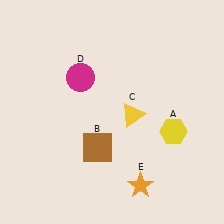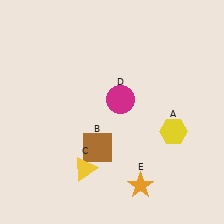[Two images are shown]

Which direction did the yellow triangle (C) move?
The yellow triangle (C) moved down.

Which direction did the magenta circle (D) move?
The magenta circle (D) moved right.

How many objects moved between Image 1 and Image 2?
2 objects moved between the two images.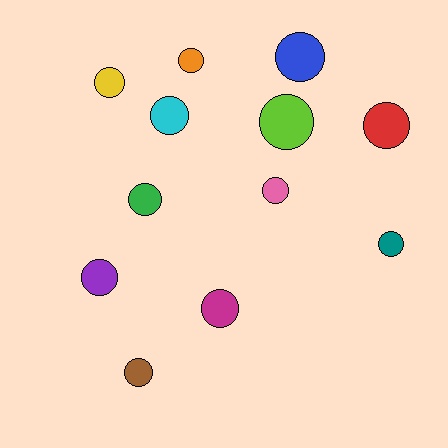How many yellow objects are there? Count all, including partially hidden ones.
There is 1 yellow object.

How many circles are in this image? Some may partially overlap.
There are 12 circles.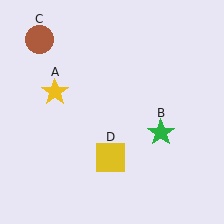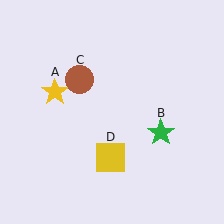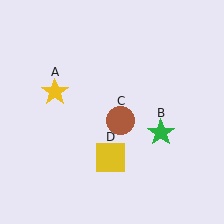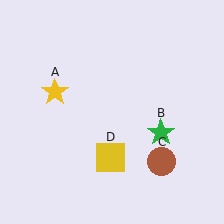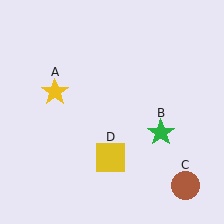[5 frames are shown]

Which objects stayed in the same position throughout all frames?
Yellow star (object A) and green star (object B) and yellow square (object D) remained stationary.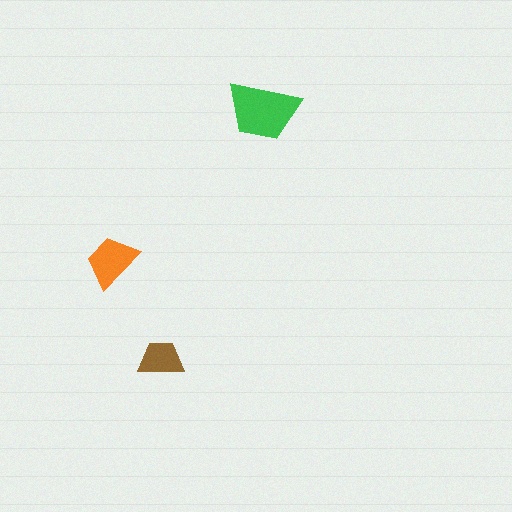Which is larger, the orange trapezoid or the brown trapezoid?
The orange one.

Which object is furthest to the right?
The green trapezoid is rightmost.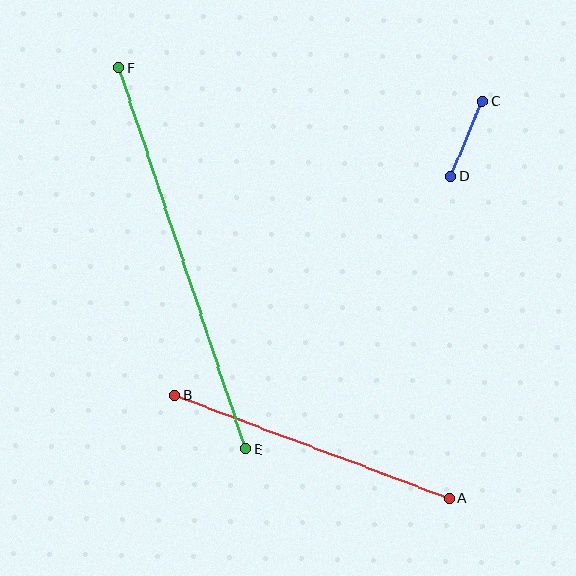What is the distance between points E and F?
The distance is approximately 402 pixels.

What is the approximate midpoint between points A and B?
The midpoint is at approximately (312, 447) pixels.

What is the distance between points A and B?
The distance is approximately 293 pixels.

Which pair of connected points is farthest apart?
Points E and F are farthest apart.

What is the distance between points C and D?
The distance is approximately 82 pixels.